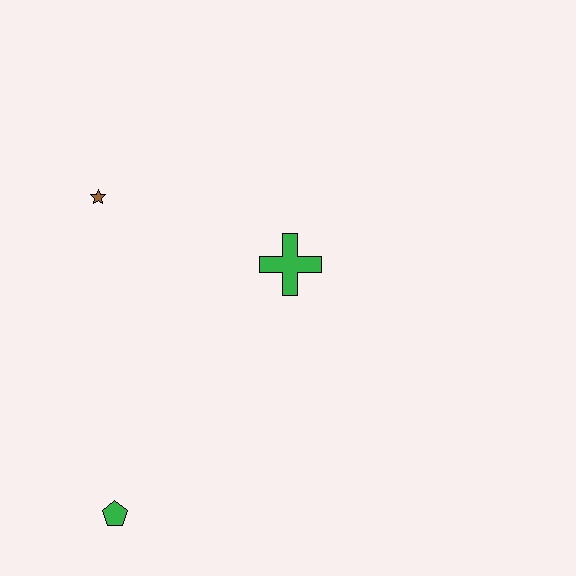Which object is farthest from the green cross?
The green pentagon is farthest from the green cross.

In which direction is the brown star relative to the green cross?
The brown star is to the left of the green cross.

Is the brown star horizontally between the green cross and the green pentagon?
No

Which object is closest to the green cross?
The brown star is closest to the green cross.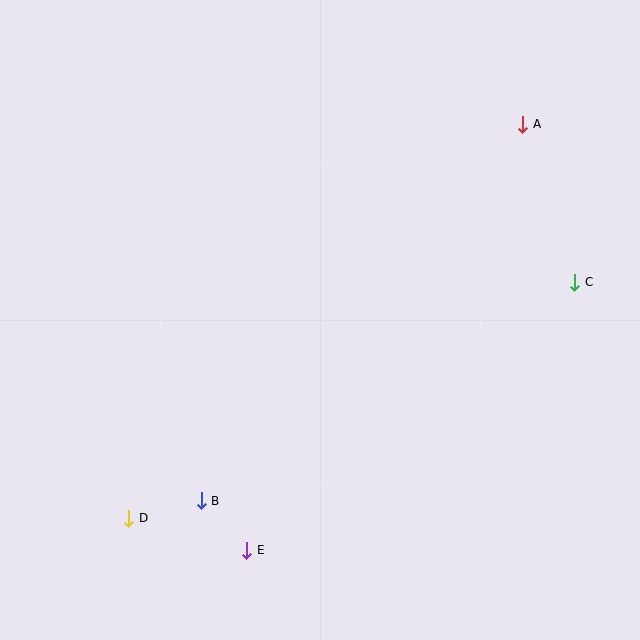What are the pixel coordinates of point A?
Point A is at (523, 124).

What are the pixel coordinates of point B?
Point B is at (201, 501).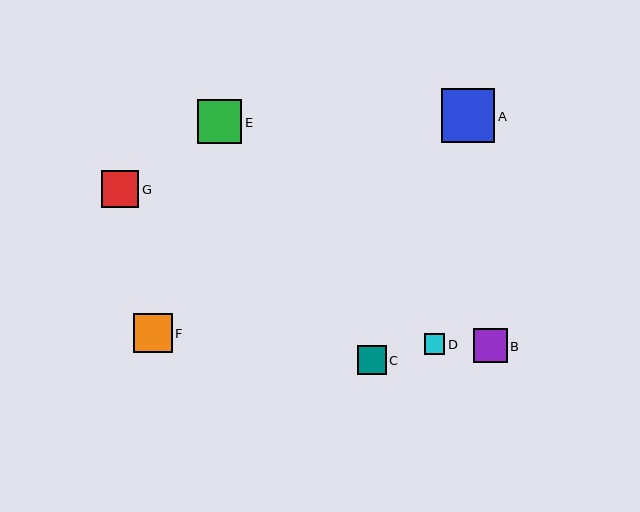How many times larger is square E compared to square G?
Square E is approximately 1.2 times the size of square G.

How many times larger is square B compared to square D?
Square B is approximately 1.6 times the size of square D.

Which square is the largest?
Square A is the largest with a size of approximately 54 pixels.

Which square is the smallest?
Square D is the smallest with a size of approximately 21 pixels.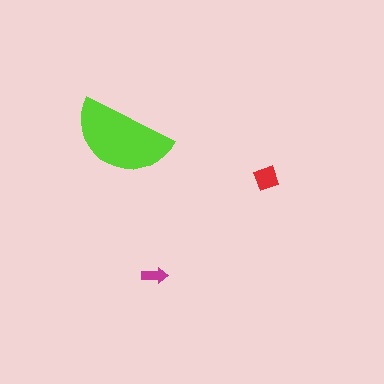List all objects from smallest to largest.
The magenta arrow, the red diamond, the lime semicircle.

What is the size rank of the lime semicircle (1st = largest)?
1st.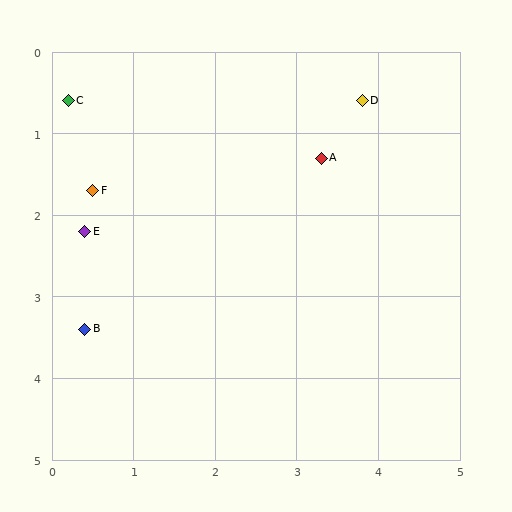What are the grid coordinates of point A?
Point A is at approximately (3.3, 1.3).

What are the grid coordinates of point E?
Point E is at approximately (0.4, 2.2).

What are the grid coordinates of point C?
Point C is at approximately (0.2, 0.6).